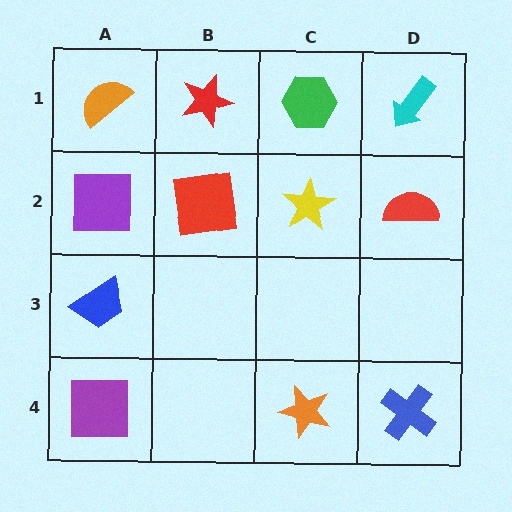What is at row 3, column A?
A blue trapezoid.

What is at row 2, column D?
A red semicircle.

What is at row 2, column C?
A yellow star.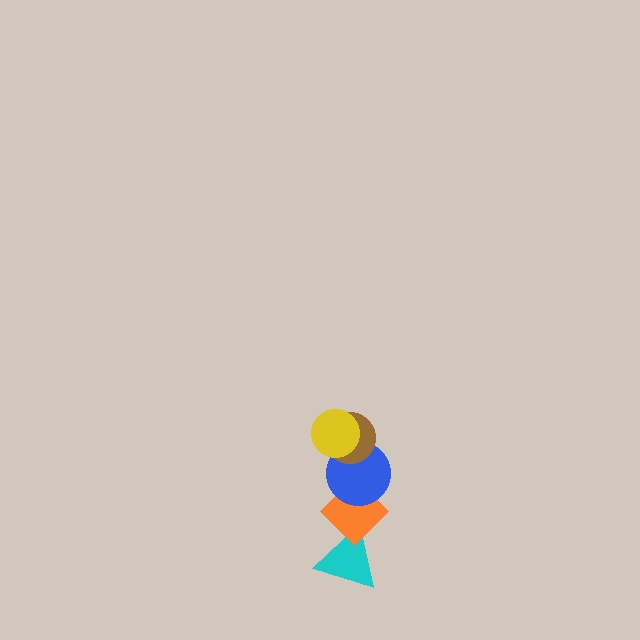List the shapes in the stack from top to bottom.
From top to bottom: the yellow circle, the brown circle, the blue circle, the orange diamond, the cyan triangle.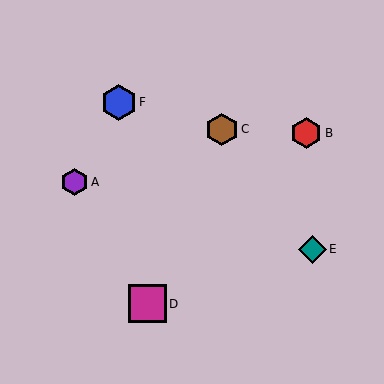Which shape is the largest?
The magenta square (labeled D) is the largest.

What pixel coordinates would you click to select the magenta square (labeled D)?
Click at (147, 304) to select the magenta square D.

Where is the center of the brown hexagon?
The center of the brown hexagon is at (222, 129).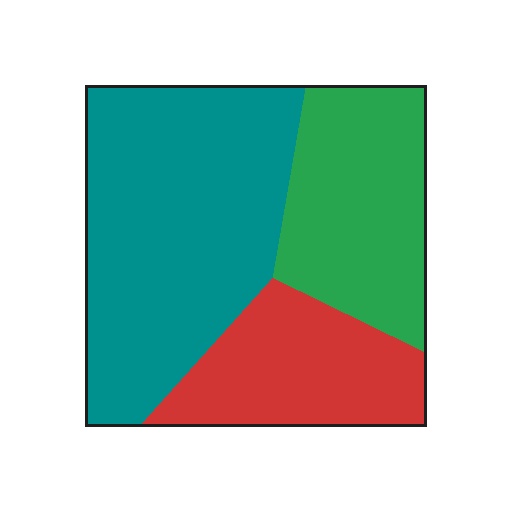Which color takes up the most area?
Teal, at roughly 50%.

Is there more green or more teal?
Teal.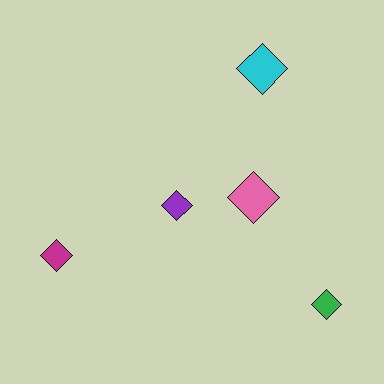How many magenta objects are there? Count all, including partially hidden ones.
There is 1 magenta object.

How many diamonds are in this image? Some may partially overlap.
There are 5 diamonds.